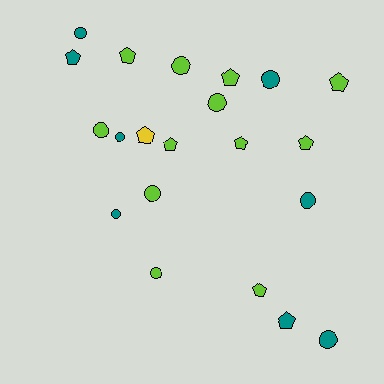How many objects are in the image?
There are 21 objects.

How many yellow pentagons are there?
There is 1 yellow pentagon.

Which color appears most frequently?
Lime, with 12 objects.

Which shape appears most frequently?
Circle, with 11 objects.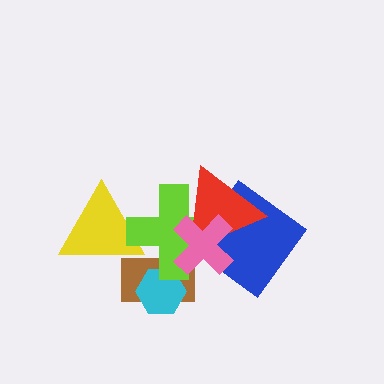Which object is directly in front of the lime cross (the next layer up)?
The blue diamond is directly in front of the lime cross.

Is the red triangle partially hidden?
Yes, it is partially covered by another shape.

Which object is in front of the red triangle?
The pink cross is in front of the red triangle.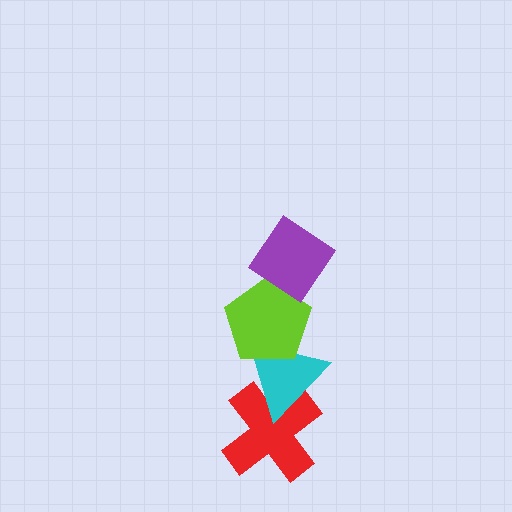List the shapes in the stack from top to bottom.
From top to bottom: the purple diamond, the lime pentagon, the cyan triangle, the red cross.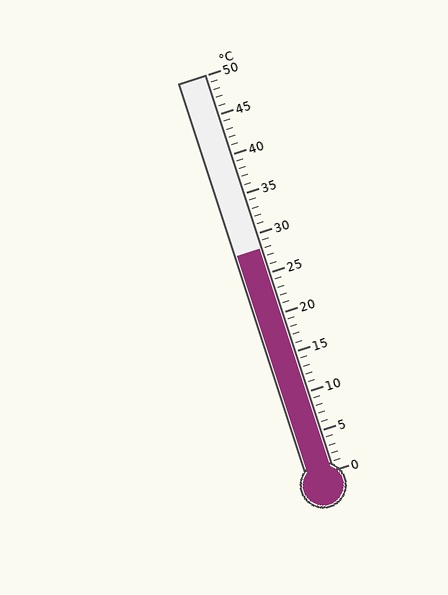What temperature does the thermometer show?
The thermometer shows approximately 28°C.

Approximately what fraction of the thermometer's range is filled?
The thermometer is filled to approximately 55% of its range.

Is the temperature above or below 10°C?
The temperature is above 10°C.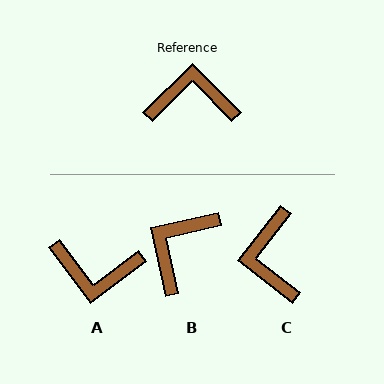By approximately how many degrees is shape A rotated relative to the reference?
Approximately 172 degrees counter-clockwise.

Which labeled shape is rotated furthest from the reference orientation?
A, about 172 degrees away.